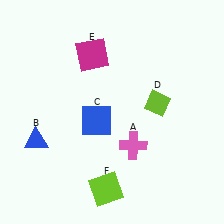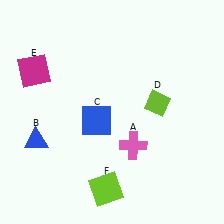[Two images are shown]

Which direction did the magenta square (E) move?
The magenta square (E) moved left.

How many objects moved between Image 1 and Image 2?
1 object moved between the two images.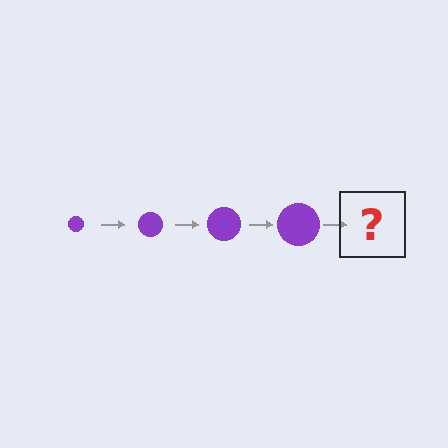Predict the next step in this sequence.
The next step is a purple circle, larger than the previous one.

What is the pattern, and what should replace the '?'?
The pattern is that the circle gets progressively larger each step. The '?' should be a purple circle, larger than the previous one.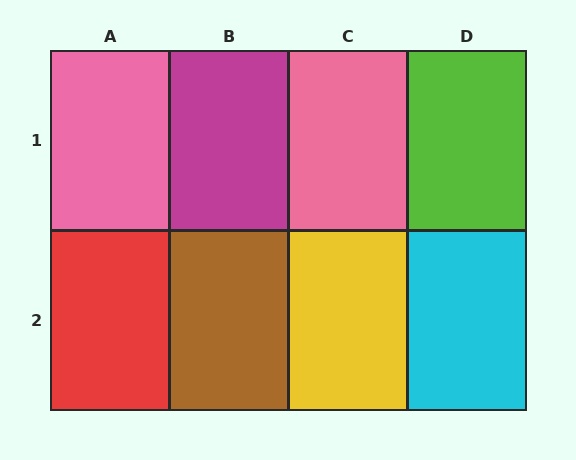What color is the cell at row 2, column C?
Yellow.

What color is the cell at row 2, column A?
Red.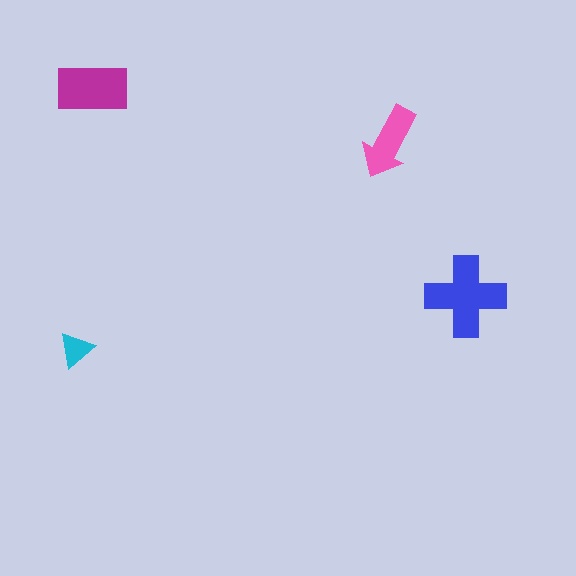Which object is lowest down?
The cyan triangle is bottommost.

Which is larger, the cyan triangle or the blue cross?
The blue cross.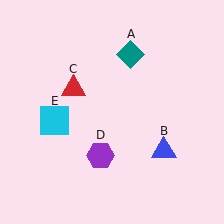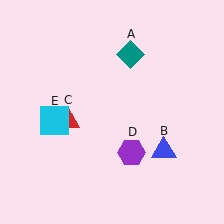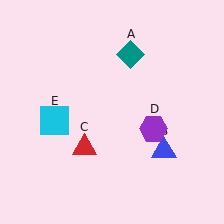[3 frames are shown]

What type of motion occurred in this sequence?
The red triangle (object C), purple hexagon (object D) rotated counterclockwise around the center of the scene.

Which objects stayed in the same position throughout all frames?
Teal diamond (object A) and blue triangle (object B) and cyan square (object E) remained stationary.